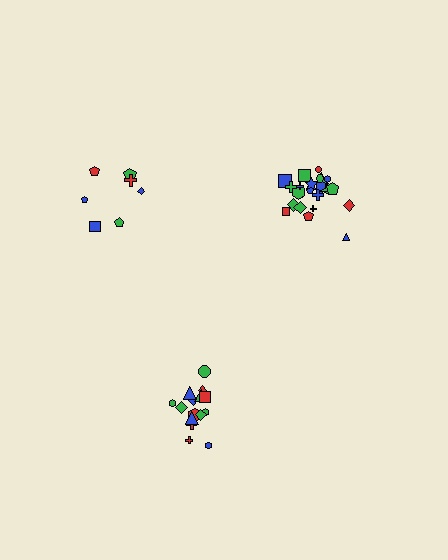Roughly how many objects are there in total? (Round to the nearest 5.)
Roughly 45 objects in total.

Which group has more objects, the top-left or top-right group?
The top-right group.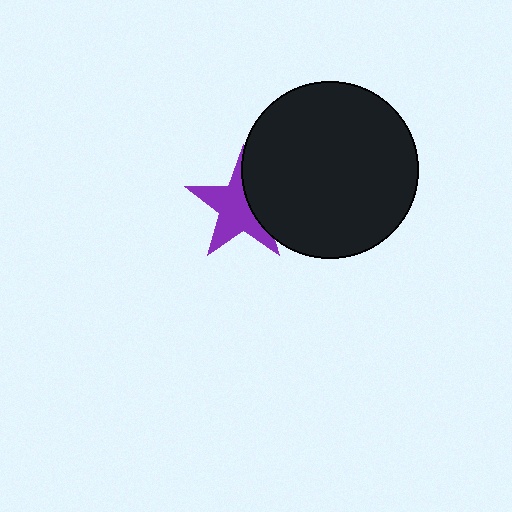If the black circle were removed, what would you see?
You would see the complete purple star.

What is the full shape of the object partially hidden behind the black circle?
The partially hidden object is a purple star.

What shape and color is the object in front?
The object in front is a black circle.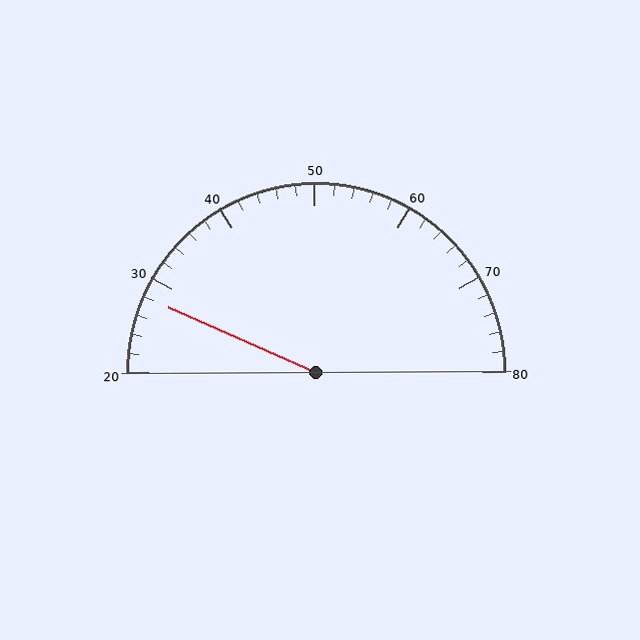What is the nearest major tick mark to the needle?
The nearest major tick mark is 30.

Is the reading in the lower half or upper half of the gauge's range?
The reading is in the lower half of the range (20 to 80).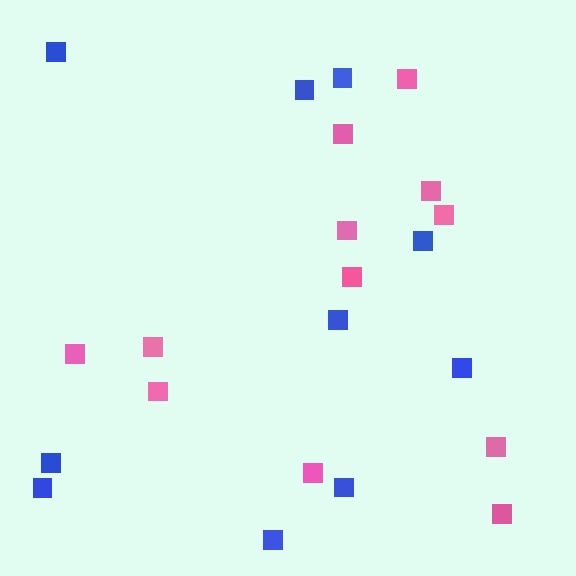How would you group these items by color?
There are 2 groups: one group of pink squares (12) and one group of blue squares (10).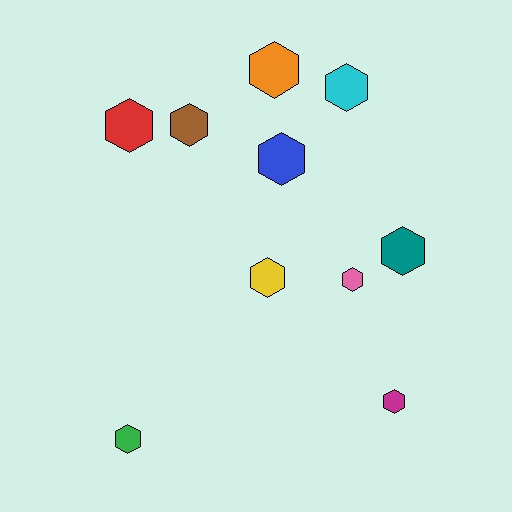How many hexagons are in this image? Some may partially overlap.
There are 10 hexagons.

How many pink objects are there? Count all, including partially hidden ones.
There is 1 pink object.